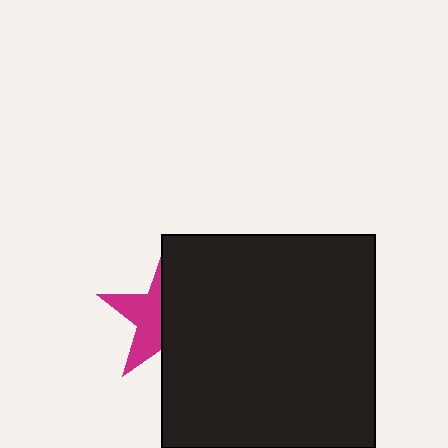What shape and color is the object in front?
The object in front is a black square.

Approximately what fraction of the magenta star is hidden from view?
Roughly 56% of the magenta star is hidden behind the black square.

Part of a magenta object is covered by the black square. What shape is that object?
It is a star.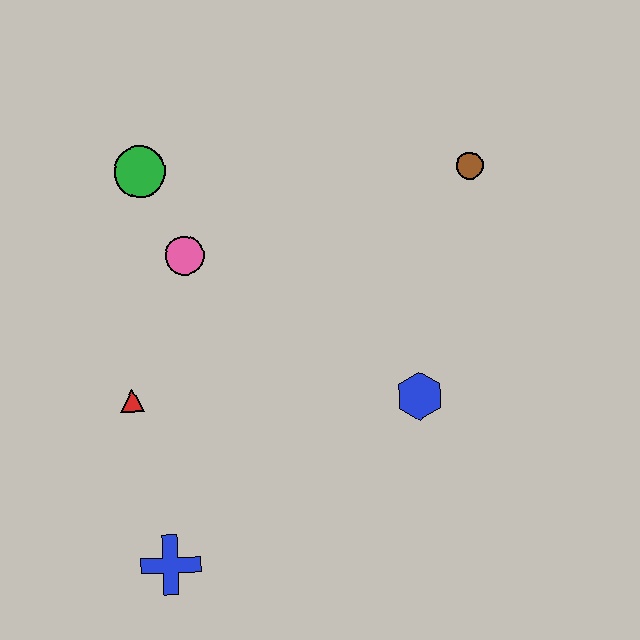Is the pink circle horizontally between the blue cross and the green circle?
No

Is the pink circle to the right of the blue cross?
Yes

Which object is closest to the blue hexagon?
The brown circle is closest to the blue hexagon.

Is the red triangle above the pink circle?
No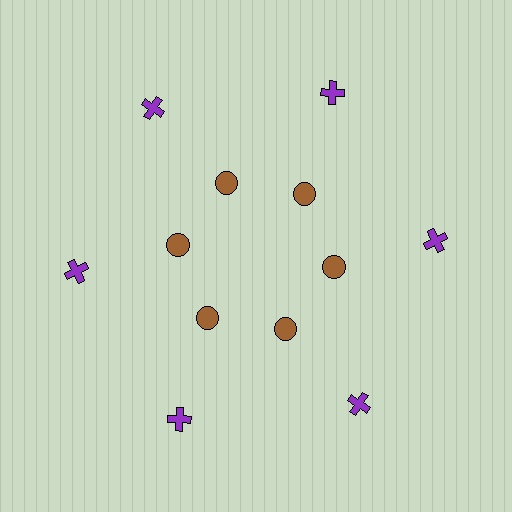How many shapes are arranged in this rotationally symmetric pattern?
There are 12 shapes, arranged in 6 groups of 2.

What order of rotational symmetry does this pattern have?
This pattern has 6-fold rotational symmetry.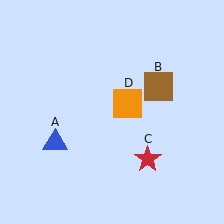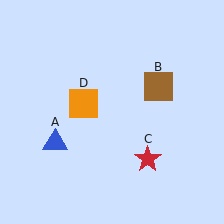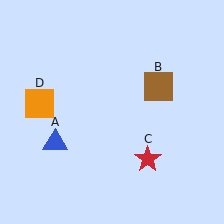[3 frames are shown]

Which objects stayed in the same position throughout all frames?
Blue triangle (object A) and brown square (object B) and red star (object C) remained stationary.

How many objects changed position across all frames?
1 object changed position: orange square (object D).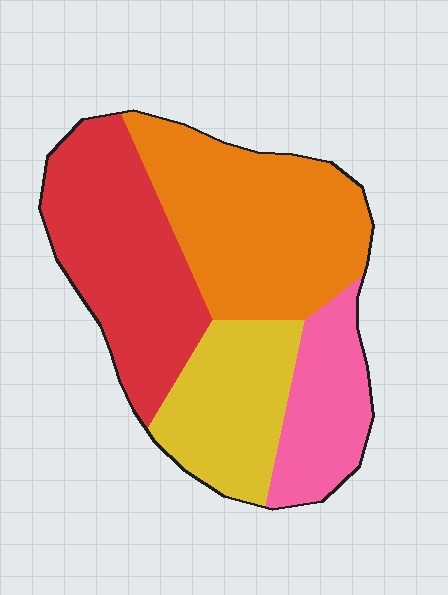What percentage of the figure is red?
Red covers roughly 30% of the figure.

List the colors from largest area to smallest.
From largest to smallest: orange, red, yellow, pink.